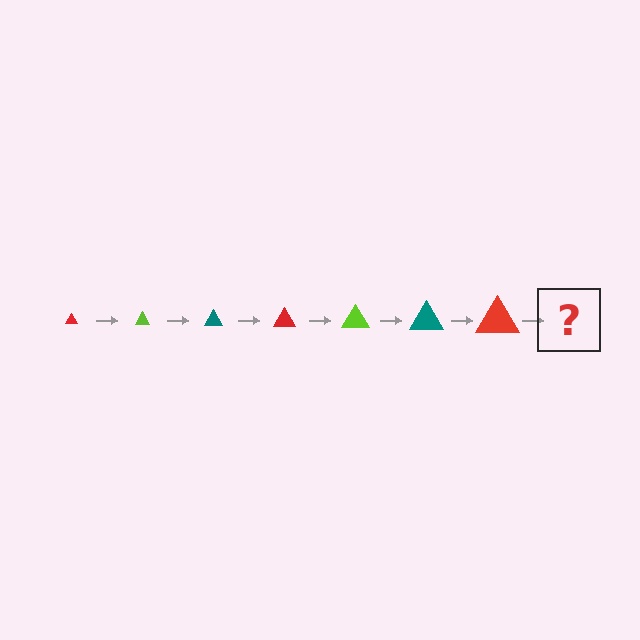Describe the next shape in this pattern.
It should be a lime triangle, larger than the previous one.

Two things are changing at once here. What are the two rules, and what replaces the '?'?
The two rules are that the triangle grows larger each step and the color cycles through red, lime, and teal. The '?' should be a lime triangle, larger than the previous one.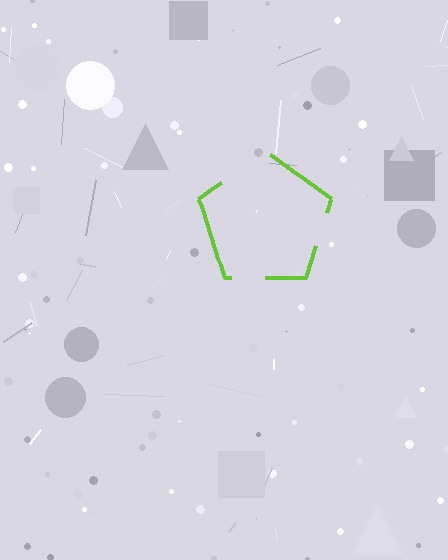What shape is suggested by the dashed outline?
The dashed outline suggests a pentagon.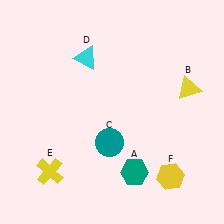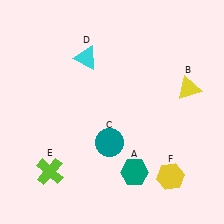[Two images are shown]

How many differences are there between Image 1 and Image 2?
There is 1 difference between the two images.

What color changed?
The cross (E) changed from yellow in Image 1 to lime in Image 2.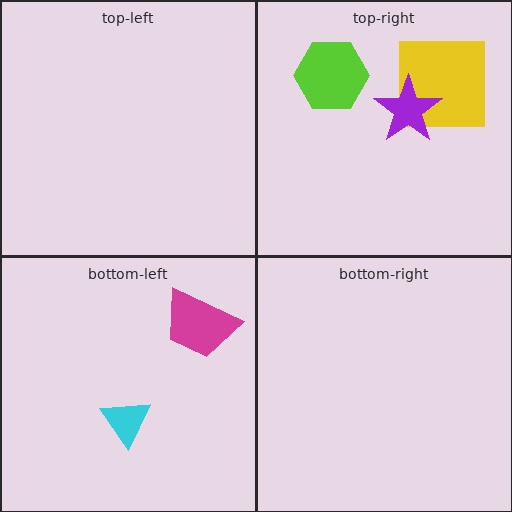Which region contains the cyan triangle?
The bottom-left region.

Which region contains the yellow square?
The top-right region.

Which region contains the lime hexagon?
The top-right region.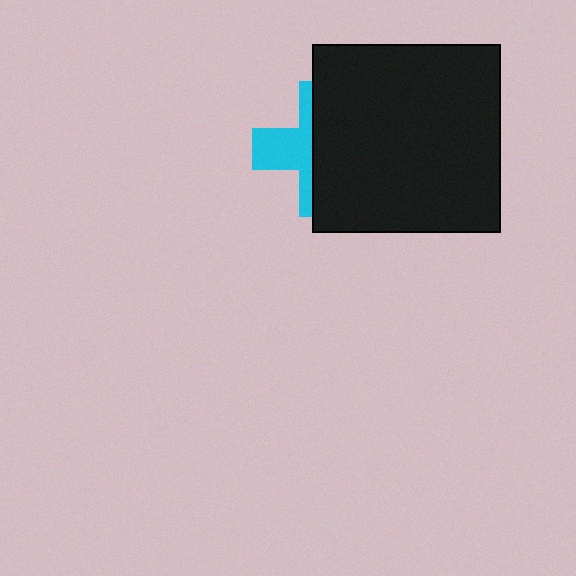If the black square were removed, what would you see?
You would see the complete cyan cross.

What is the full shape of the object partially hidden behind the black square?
The partially hidden object is a cyan cross.